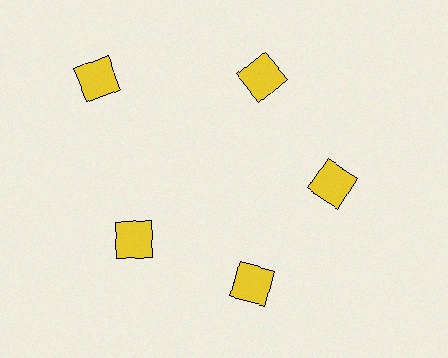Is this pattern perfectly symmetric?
No. The 5 yellow squares are arranged in a ring, but one element near the 10 o'clock position is pushed outward from the center, breaking the 5-fold rotational symmetry.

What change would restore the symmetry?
The symmetry would be restored by moving it inward, back onto the ring so that all 5 squares sit at equal angles and equal distance from the center.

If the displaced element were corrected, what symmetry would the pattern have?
It would have 5-fold rotational symmetry — the pattern would map onto itself every 72 degrees.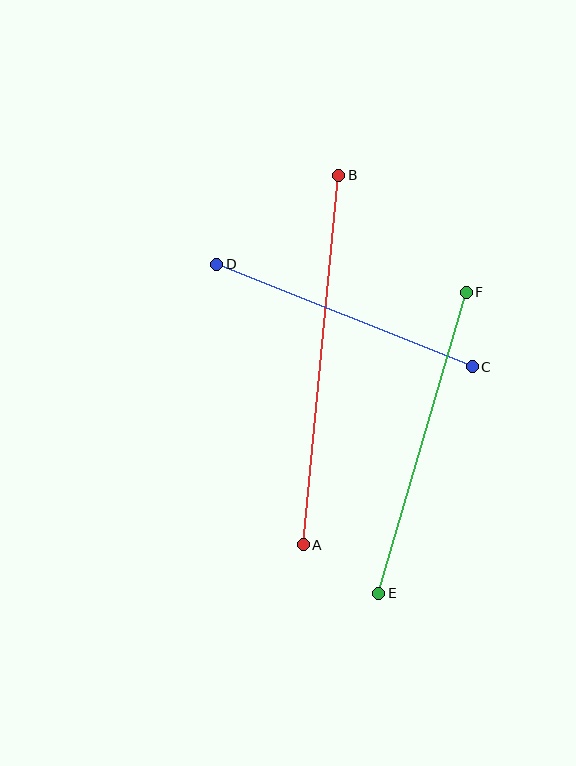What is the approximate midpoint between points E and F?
The midpoint is at approximately (423, 443) pixels.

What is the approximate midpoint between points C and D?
The midpoint is at approximately (345, 315) pixels.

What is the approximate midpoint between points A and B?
The midpoint is at approximately (321, 360) pixels.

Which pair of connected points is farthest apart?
Points A and B are farthest apart.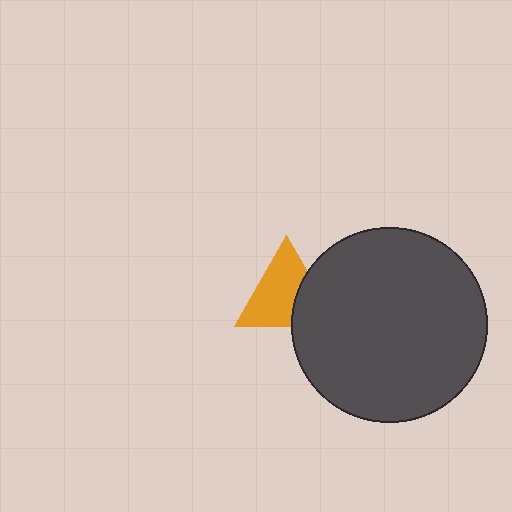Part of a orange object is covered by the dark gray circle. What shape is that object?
It is a triangle.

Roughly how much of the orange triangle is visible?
Most of it is visible (roughly 68%).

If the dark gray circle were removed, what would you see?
You would see the complete orange triangle.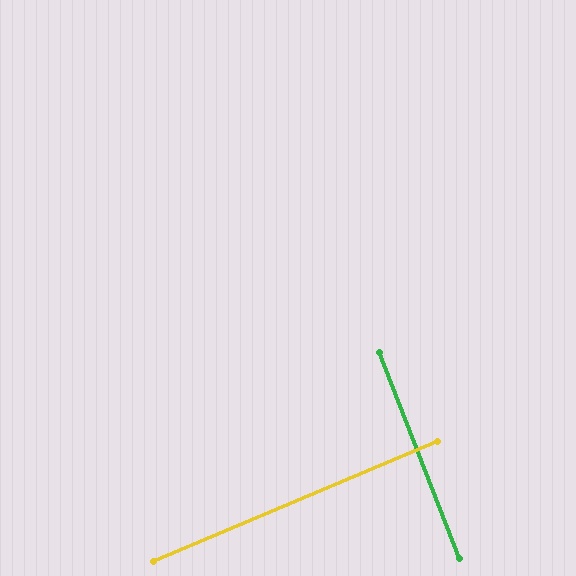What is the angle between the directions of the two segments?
Approximately 88 degrees.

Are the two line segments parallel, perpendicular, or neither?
Perpendicular — they meet at approximately 88°.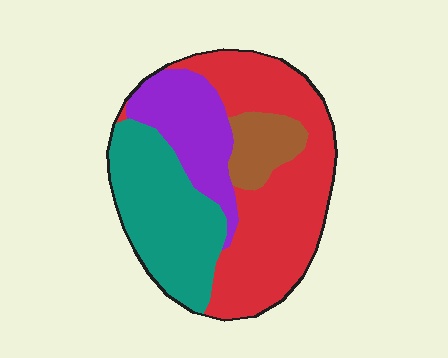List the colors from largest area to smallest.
From largest to smallest: red, teal, purple, brown.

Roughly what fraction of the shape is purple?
Purple covers 19% of the shape.